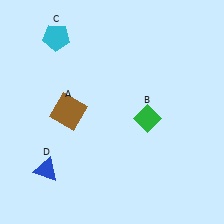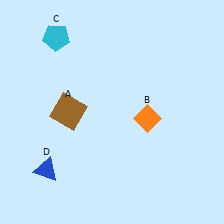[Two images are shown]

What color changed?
The diamond (B) changed from green in Image 1 to orange in Image 2.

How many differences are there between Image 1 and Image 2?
There is 1 difference between the two images.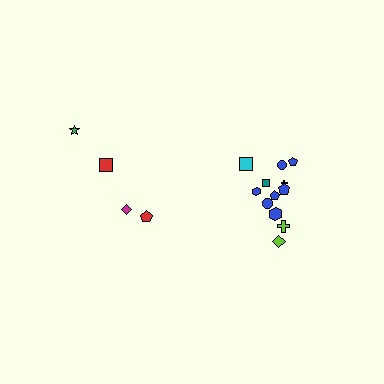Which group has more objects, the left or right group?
The right group.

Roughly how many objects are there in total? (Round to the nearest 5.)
Roughly 15 objects in total.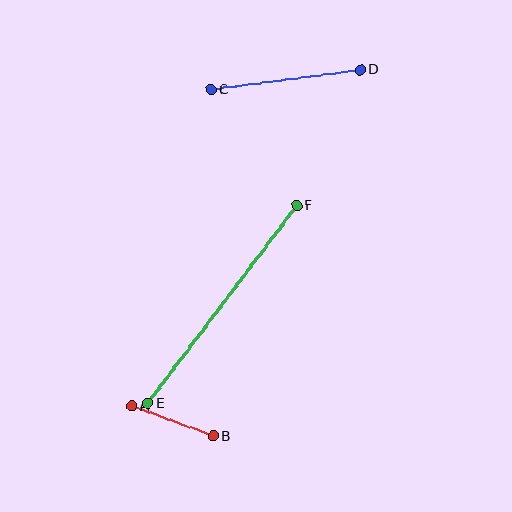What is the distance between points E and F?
The distance is approximately 247 pixels.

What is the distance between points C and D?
The distance is approximately 150 pixels.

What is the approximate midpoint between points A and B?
The midpoint is at approximately (173, 421) pixels.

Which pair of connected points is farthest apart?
Points E and F are farthest apart.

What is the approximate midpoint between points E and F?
The midpoint is at approximately (222, 304) pixels.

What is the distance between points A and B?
The distance is approximately 87 pixels.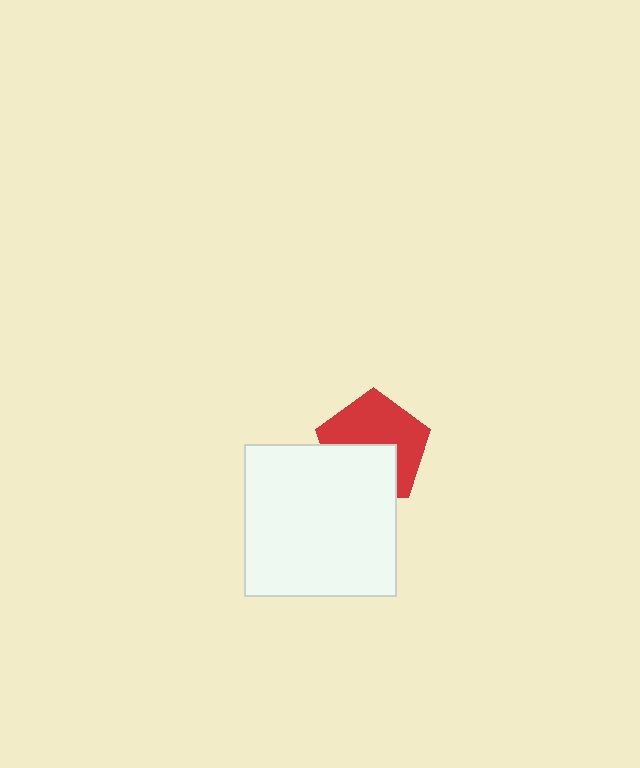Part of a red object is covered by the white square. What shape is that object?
It is a pentagon.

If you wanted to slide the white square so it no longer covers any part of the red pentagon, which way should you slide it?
Slide it down — that is the most direct way to separate the two shapes.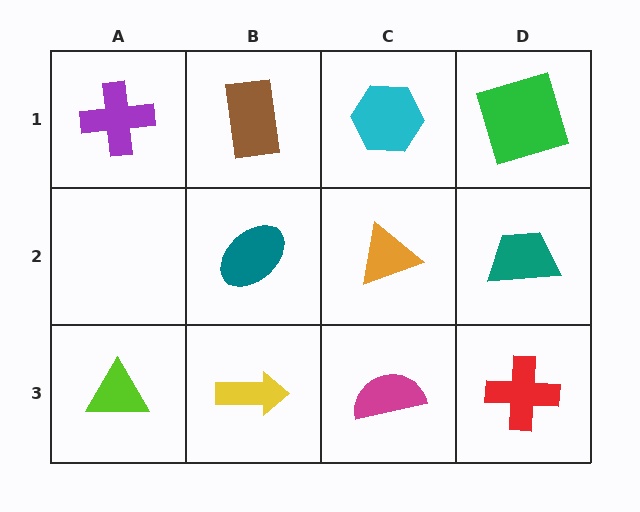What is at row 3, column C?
A magenta semicircle.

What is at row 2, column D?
A teal trapezoid.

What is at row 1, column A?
A purple cross.